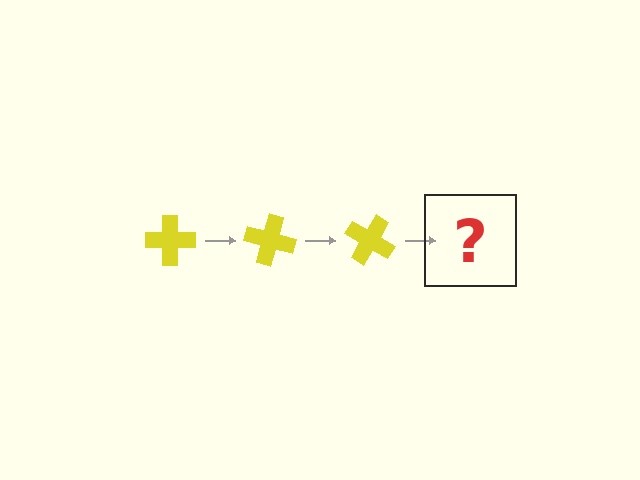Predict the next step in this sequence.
The next step is a yellow cross rotated 45 degrees.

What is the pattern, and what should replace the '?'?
The pattern is that the cross rotates 15 degrees each step. The '?' should be a yellow cross rotated 45 degrees.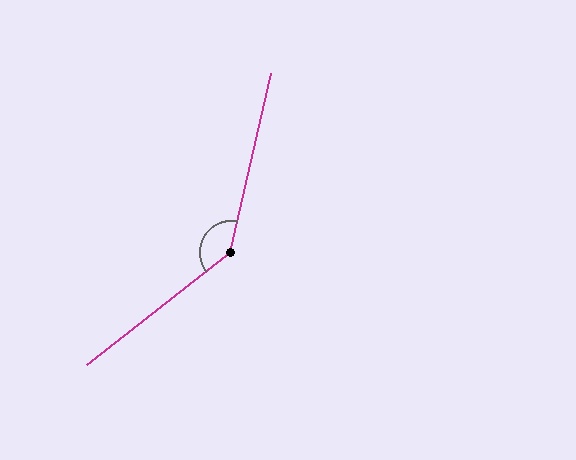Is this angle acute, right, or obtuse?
It is obtuse.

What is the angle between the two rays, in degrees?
Approximately 141 degrees.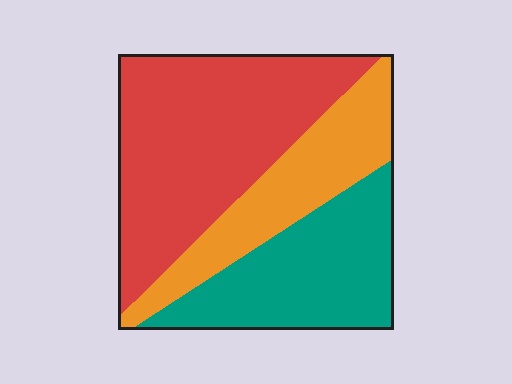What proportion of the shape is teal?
Teal covers roughly 30% of the shape.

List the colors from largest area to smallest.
From largest to smallest: red, teal, orange.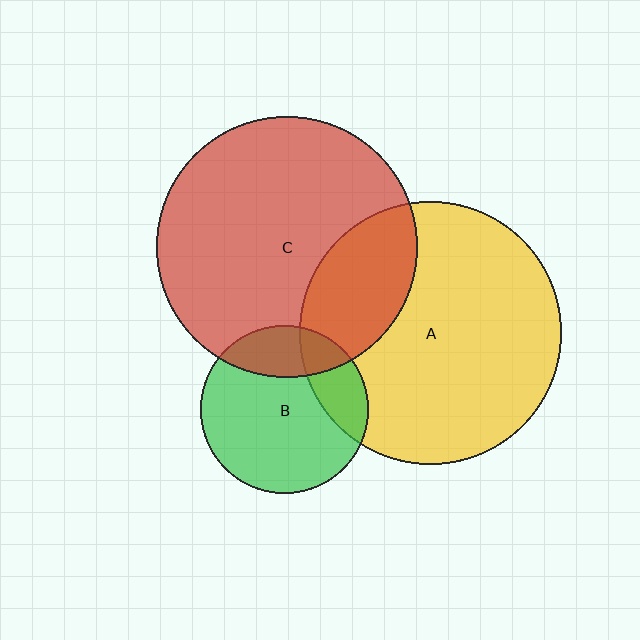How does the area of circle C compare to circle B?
Approximately 2.4 times.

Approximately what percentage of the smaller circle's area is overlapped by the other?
Approximately 20%.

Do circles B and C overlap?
Yes.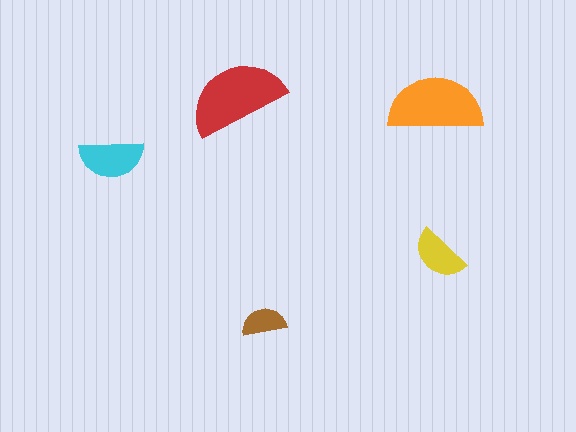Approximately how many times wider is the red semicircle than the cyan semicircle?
About 1.5 times wider.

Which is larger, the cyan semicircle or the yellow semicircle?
The cyan one.